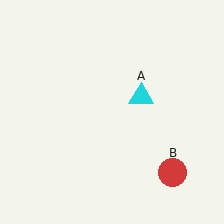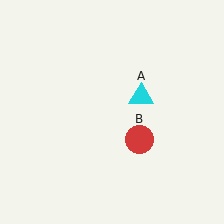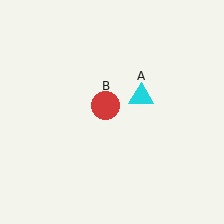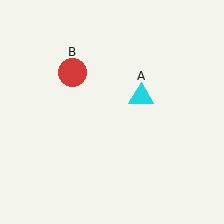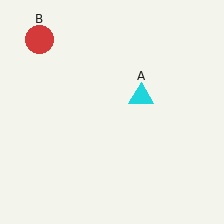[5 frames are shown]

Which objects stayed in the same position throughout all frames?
Cyan triangle (object A) remained stationary.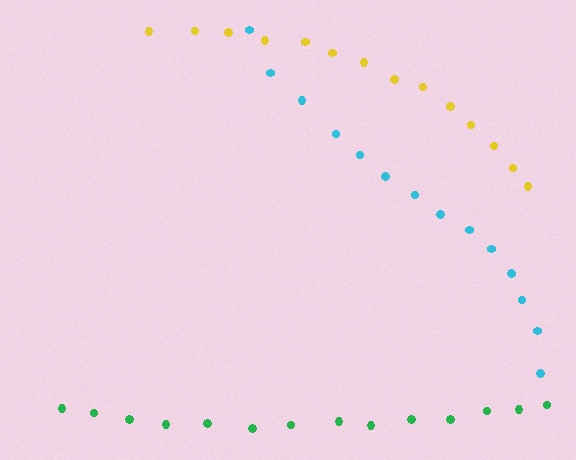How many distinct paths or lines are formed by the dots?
There are 3 distinct paths.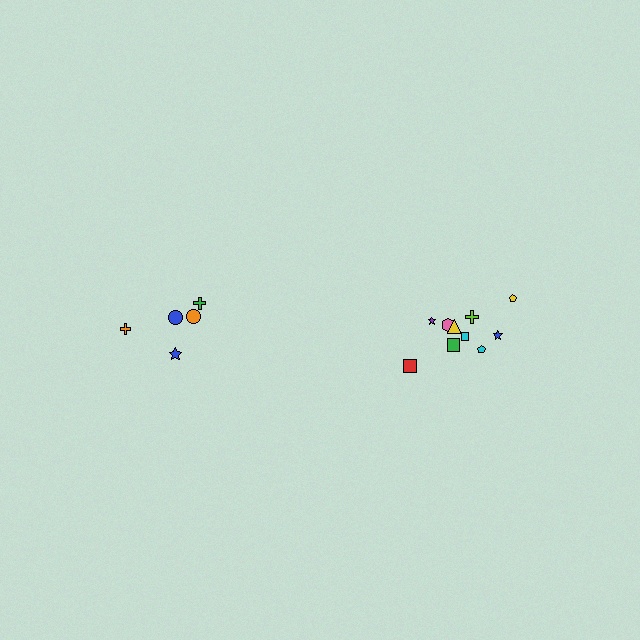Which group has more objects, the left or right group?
The right group.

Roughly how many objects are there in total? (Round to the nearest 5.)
Roughly 15 objects in total.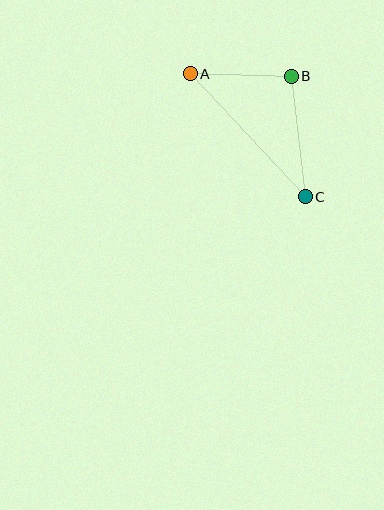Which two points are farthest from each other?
Points A and C are farthest from each other.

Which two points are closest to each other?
Points A and B are closest to each other.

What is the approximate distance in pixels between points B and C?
The distance between B and C is approximately 122 pixels.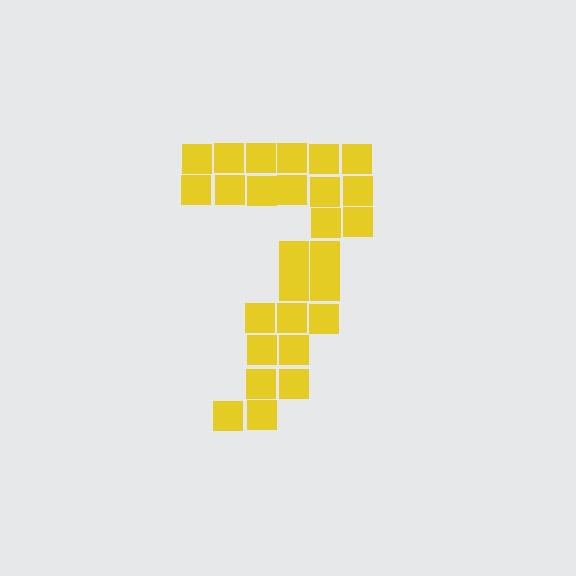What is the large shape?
The large shape is the digit 7.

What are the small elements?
The small elements are squares.